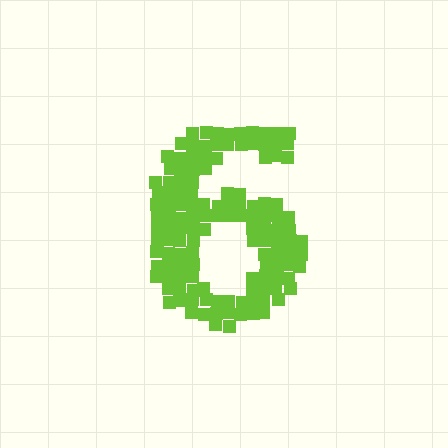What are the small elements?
The small elements are squares.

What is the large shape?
The large shape is the digit 6.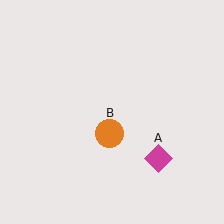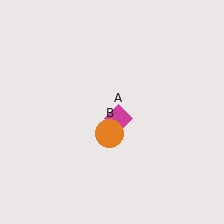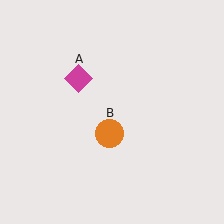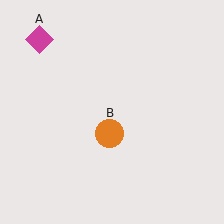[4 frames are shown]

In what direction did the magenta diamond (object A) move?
The magenta diamond (object A) moved up and to the left.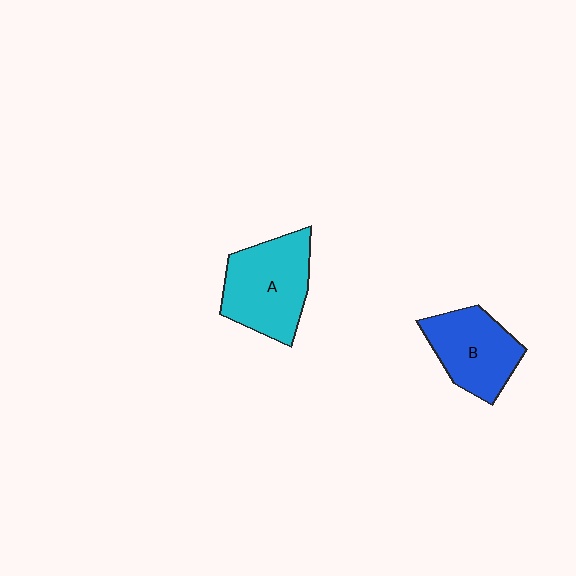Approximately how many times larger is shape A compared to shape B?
Approximately 1.2 times.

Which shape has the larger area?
Shape A (cyan).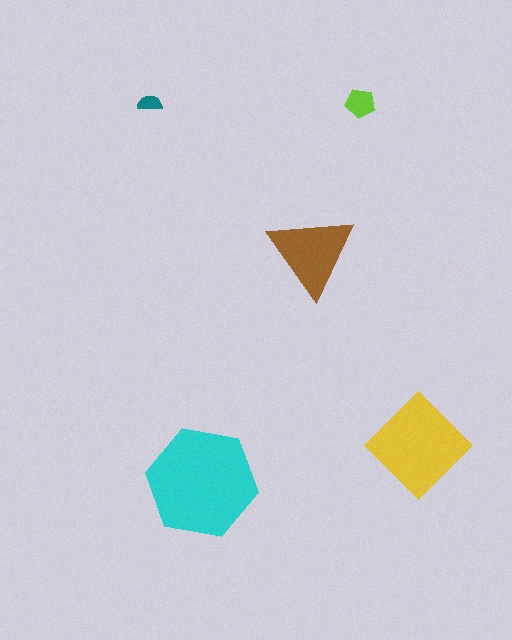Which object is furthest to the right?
The yellow diamond is rightmost.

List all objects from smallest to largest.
The teal semicircle, the lime pentagon, the brown triangle, the yellow diamond, the cyan hexagon.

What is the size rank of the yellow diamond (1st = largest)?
2nd.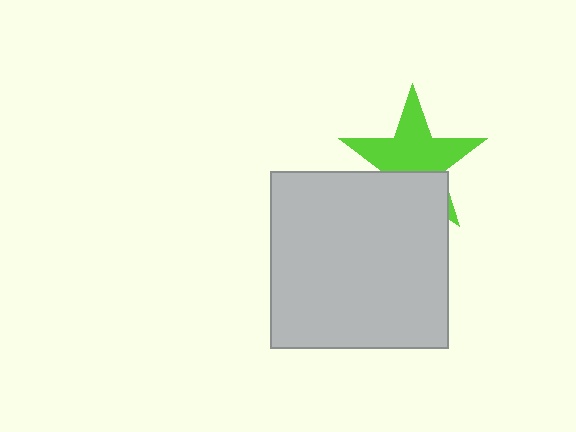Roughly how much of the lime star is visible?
Most of it is visible (roughly 65%).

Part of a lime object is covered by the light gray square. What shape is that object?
It is a star.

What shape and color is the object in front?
The object in front is a light gray square.